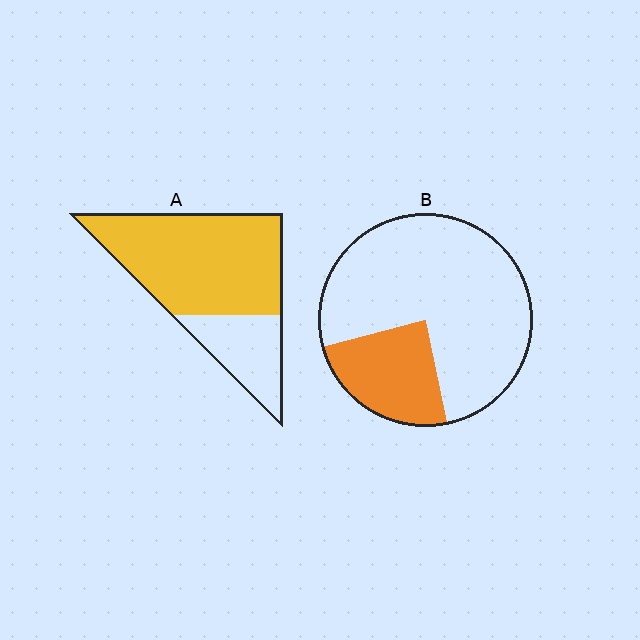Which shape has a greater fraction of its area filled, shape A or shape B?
Shape A.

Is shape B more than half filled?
No.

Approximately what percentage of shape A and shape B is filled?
A is approximately 70% and B is approximately 25%.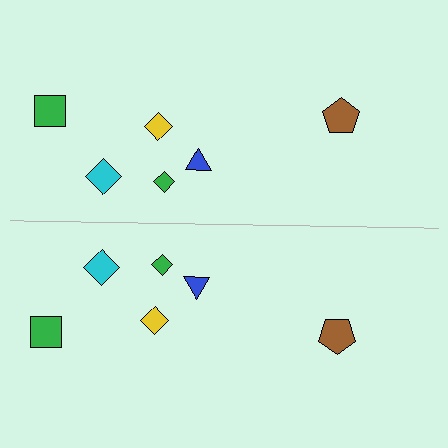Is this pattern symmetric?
Yes, this pattern has bilateral (reflection) symmetry.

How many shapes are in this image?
There are 12 shapes in this image.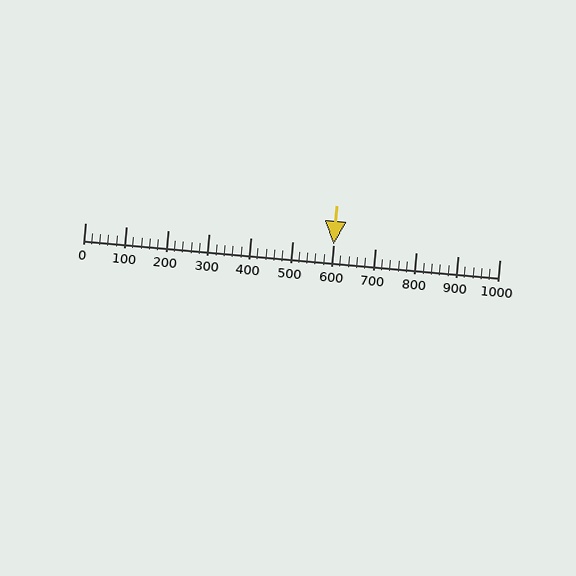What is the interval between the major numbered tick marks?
The major tick marks are spaced 100 units apart.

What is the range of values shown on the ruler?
The ruler shows values from 0 to 1000.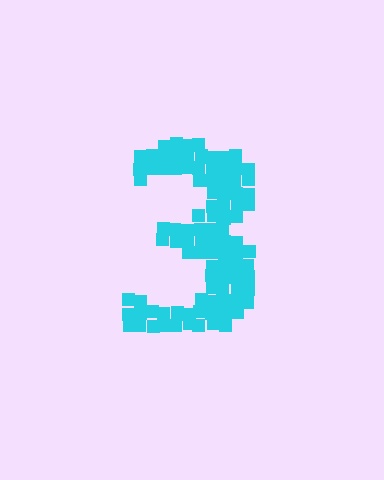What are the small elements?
The small elements are squares.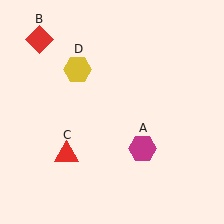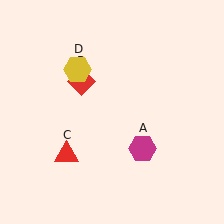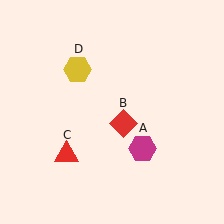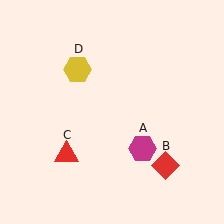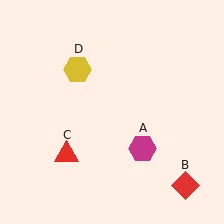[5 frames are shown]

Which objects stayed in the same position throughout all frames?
Magenta hexagon (object A) and red triangle (object C) and yellow hexagon (object D) remained stationary.